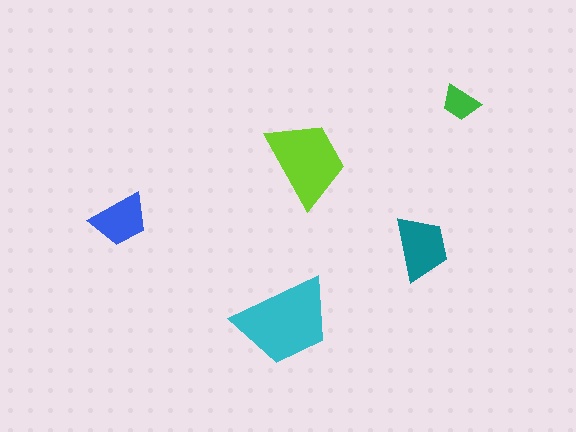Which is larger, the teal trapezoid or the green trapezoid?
The teal one.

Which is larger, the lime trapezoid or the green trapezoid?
The lime one.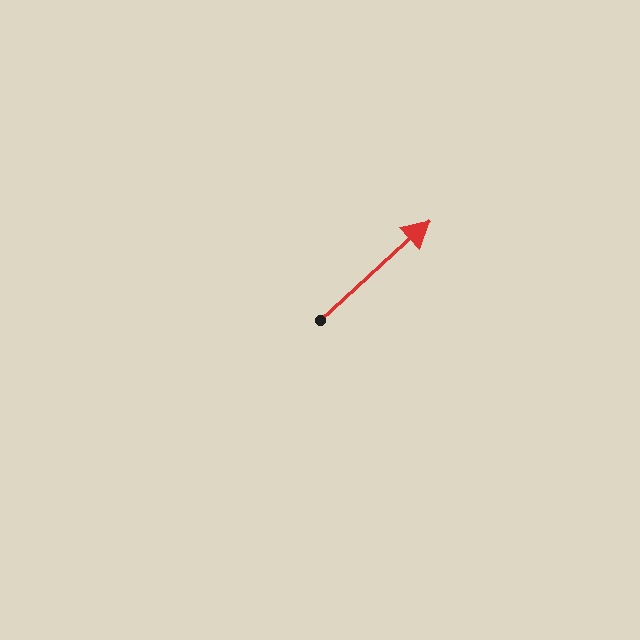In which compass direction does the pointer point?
Northeast.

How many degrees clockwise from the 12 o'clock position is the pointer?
Approximately 48 degrees.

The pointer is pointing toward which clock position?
Roughly 2 o'clock.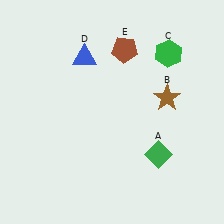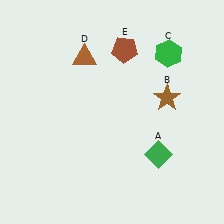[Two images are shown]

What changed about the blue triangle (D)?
In Image 1, D is blue. In Image 2, it changed to brown.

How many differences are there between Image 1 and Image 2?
There is 1 difference between the two images.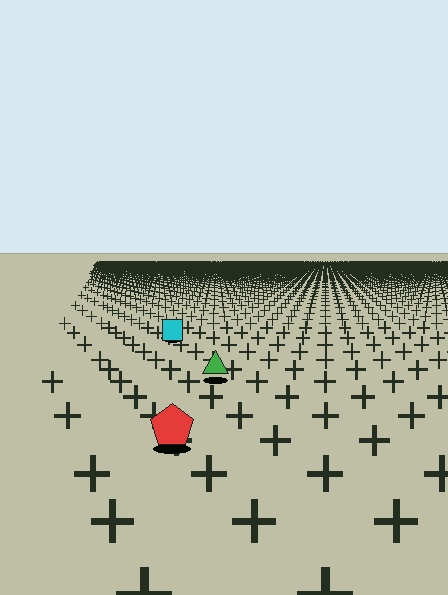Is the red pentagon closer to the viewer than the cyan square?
Yes. The red pentagon is closer — you can tell from the texture gradient: the ground texture is coarser near it.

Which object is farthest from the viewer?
The cyan square is farthest from the viewer. It appears smaller and the ground texture around it is denser.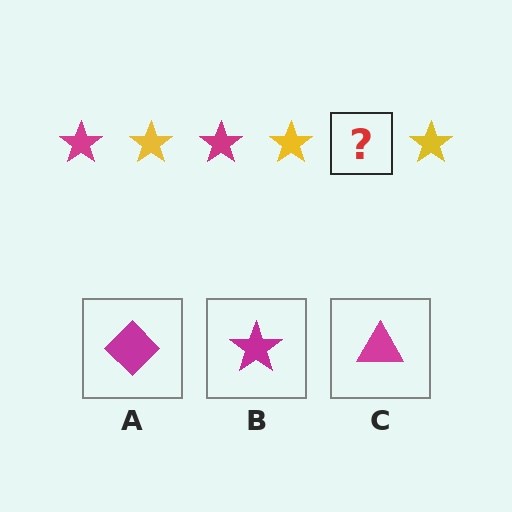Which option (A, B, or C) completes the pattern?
B.